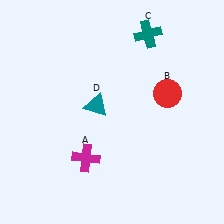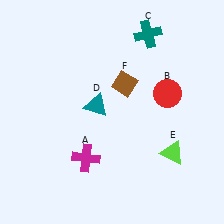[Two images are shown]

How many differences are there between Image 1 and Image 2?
There are 2 differences between the two images.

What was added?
A lime triangle (E), a brown diamond (F) were added in Image 2.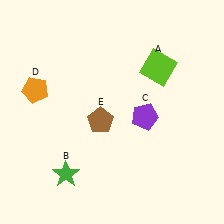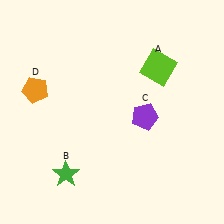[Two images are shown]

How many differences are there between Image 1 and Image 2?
There is 1 difference between the two images.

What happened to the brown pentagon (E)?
The brown pentagon (E) was removed in Image 2. It was in the bottom-left area of Image 1.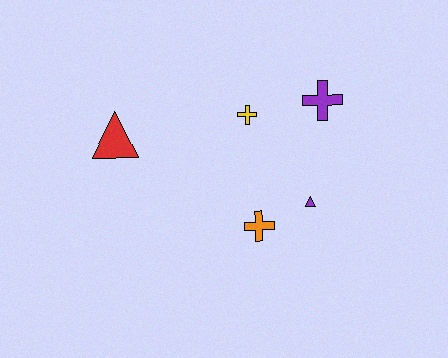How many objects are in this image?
There are 5 objects.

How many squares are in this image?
There are no squares.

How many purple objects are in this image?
There are 2 purple objects.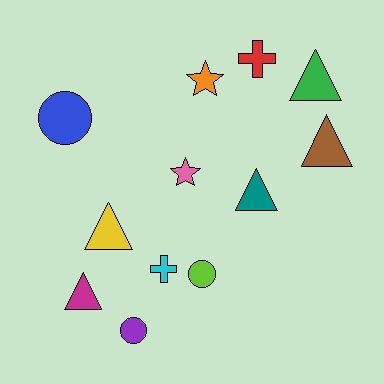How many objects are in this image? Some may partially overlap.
There are 12 objects.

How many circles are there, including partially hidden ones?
There are 3 circles.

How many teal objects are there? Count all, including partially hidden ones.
There is 1 teal object.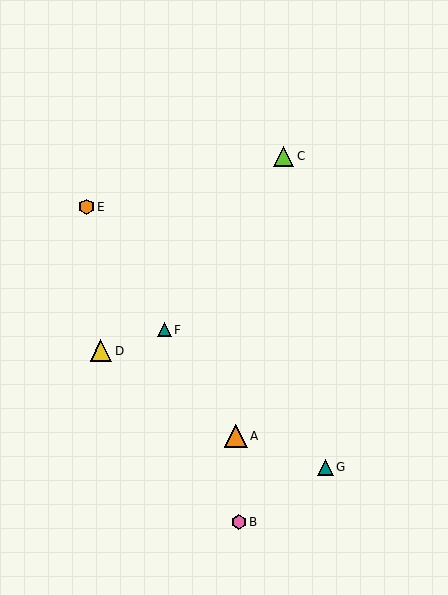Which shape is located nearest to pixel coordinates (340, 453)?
The teal triangle (labeled G) at (325, 467) is nearest to that location.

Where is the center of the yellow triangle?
The center of the yellow triangle is at (101, 351).